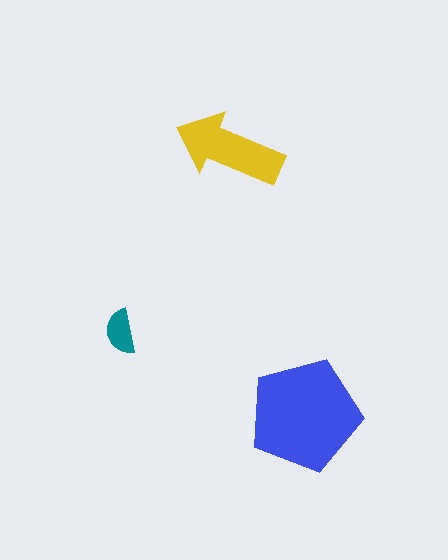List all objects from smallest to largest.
The teal semicircle, the yellow arrow, the blue pentagon.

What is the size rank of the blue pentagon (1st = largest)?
1st.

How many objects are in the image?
There are 3 objects in the image.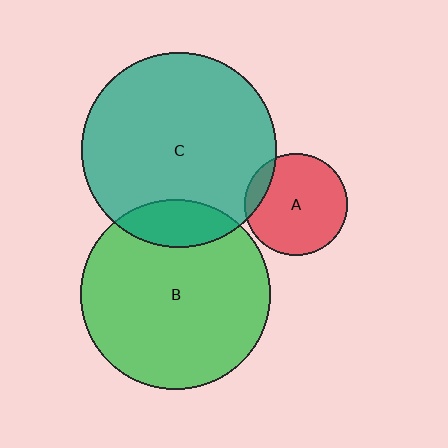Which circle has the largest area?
Circle C (teal).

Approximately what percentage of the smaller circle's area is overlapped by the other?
Approximately 10%.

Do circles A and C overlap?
Yes.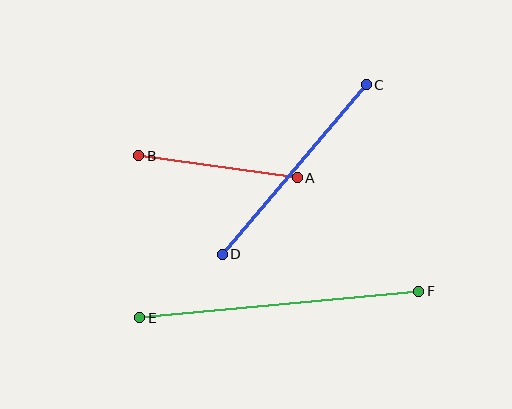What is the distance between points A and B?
The distance is approximately 160 pixels.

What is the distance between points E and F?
The distance is approximately 280 pixels.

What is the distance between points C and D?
The distance is approximately 222 pixels.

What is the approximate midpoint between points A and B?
The midpoint is at approximately (218, 167) pixels.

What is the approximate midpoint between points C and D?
The midpoint is at approximately (294, 170) pixels.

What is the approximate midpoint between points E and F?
The midpoint is at approximately (279, 304) pixels.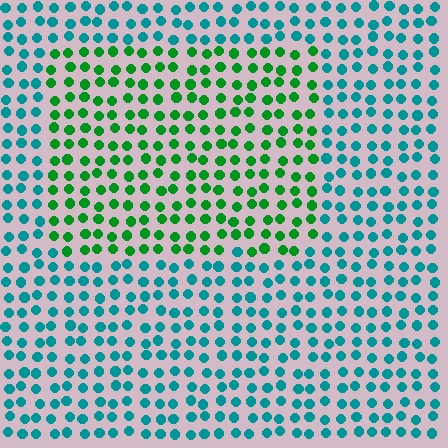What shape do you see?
I see a rectangle.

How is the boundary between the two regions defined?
The boundary is defined purely by a slight shift in hue (about 48 degrees). Spacing, size, and orientation are identical on both sides.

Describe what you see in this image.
The image is filled with small teal elements in a uniform arrangement. A rectangle-shaped region is visible where the elements are tinted to a slightly different hue, forming a subtle color boundary.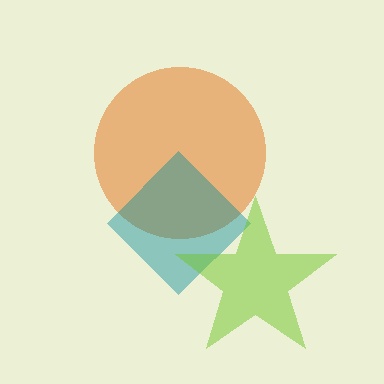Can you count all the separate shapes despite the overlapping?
Yes, there are 3 separate shapes.